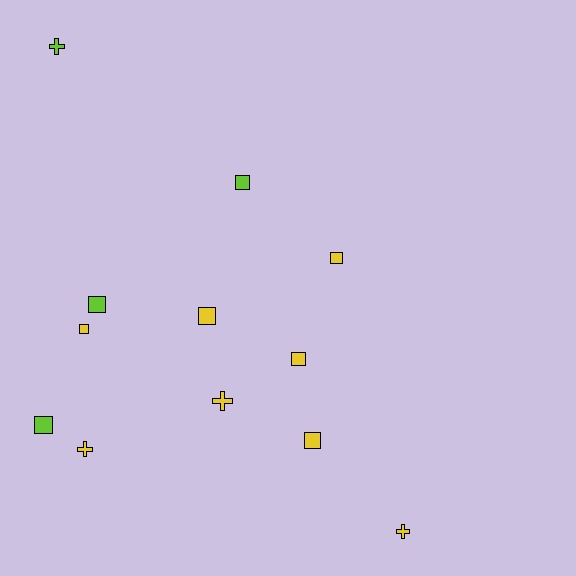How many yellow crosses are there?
There are 3 yellow crosses.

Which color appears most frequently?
Yellow, with 8 objects.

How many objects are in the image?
There are 12 objects.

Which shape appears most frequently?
Square, with 8 objects.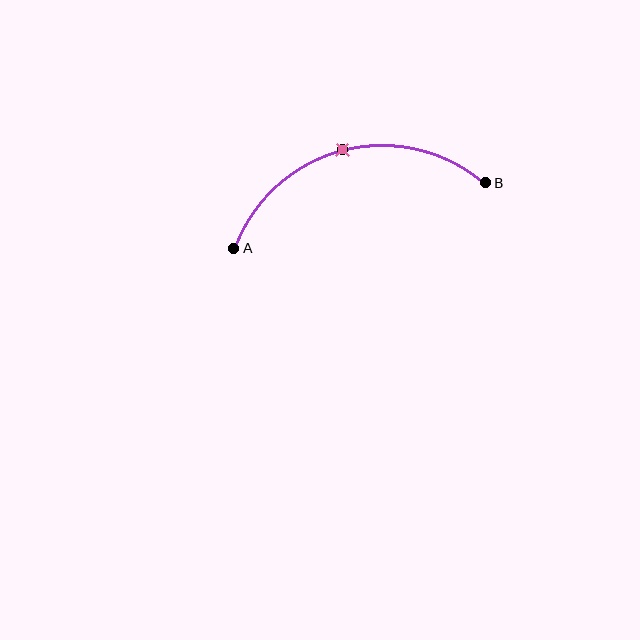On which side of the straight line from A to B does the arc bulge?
The arc bulges above the straight line connecting A and B.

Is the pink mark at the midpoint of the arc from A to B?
Yes. The pink mark lies on the arc at equal arc-length from both A and B — it is the arc midpoint.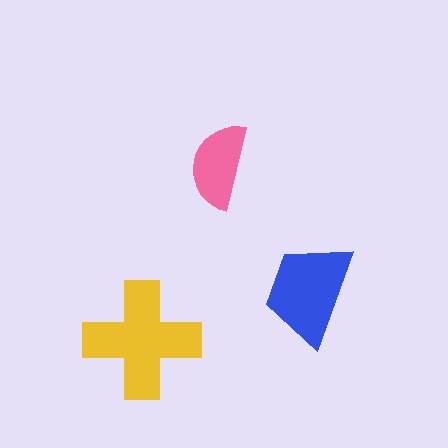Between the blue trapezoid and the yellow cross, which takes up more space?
The yellow cross.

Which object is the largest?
The yellow cross.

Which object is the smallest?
The pink semicircle.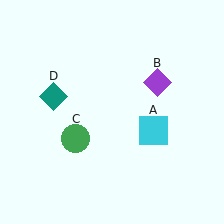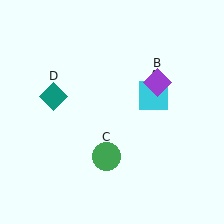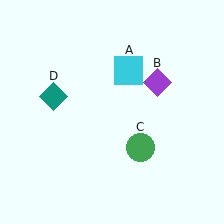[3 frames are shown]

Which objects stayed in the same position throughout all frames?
Purple diamond (object B) and teal diamond (object D) remained stationary.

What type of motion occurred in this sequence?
The cyan square (object A), green circle (object C) rotated counterclockwise around the center of the scene.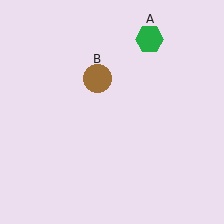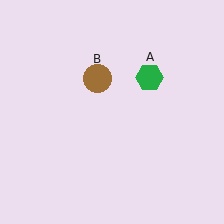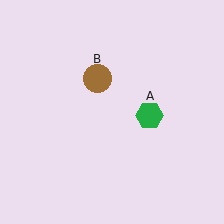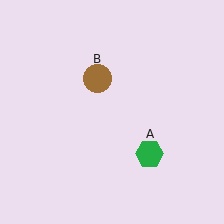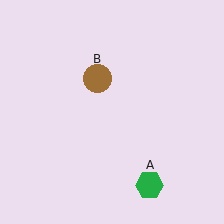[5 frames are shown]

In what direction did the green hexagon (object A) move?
The green hexagon (object A) moved down.